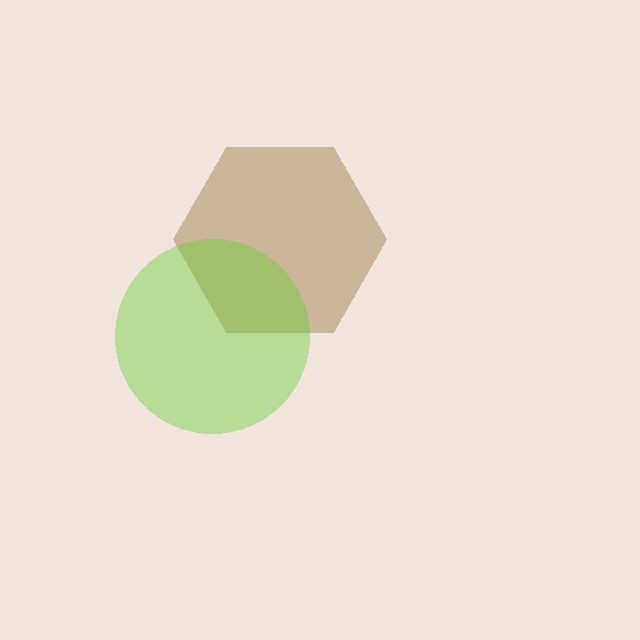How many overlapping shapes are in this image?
There are 2 overlapping shapes in the image.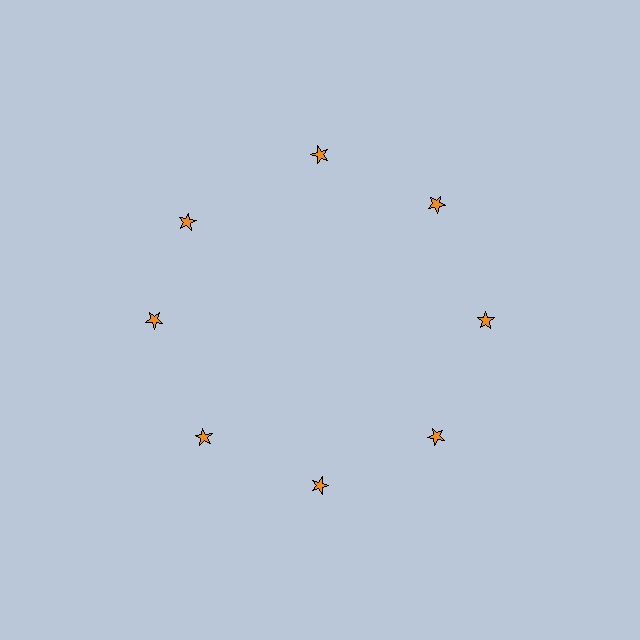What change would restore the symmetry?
The symmetry would be restored by rotating it back into even spacing with its neighbors so that all 8 stars sit at equal angles and equal distance from the center.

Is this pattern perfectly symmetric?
No. The 8 orange stars are arranged in a ring, but one element near the 10 o'clock position is rotated out of alignment along the ring, breaking the 8-fold rotational symmetry.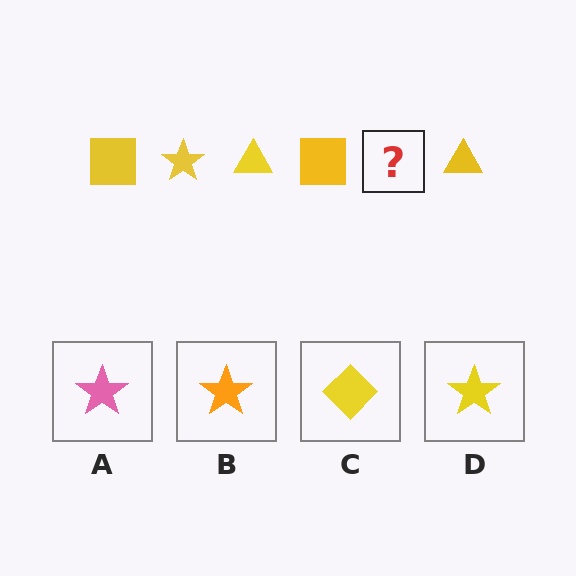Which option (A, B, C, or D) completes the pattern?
D.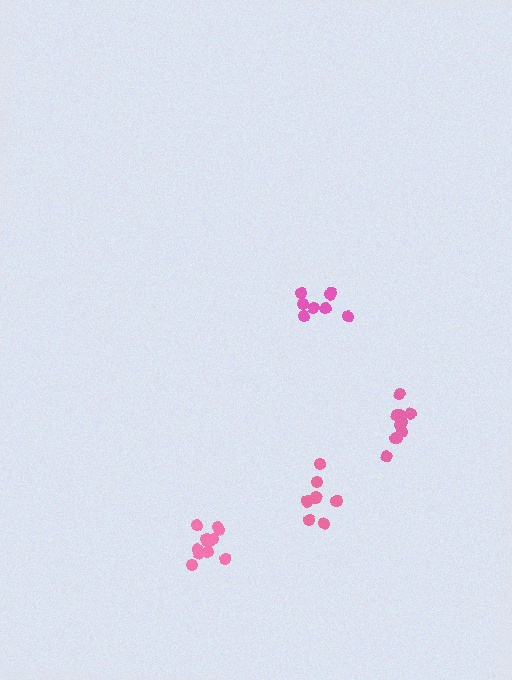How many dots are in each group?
Group 1: 13 dots, Group 2: 8 dots, Group 3: 10 dots, Group 4: 8 dots (39 total).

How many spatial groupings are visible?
There are 4 spatial groupings.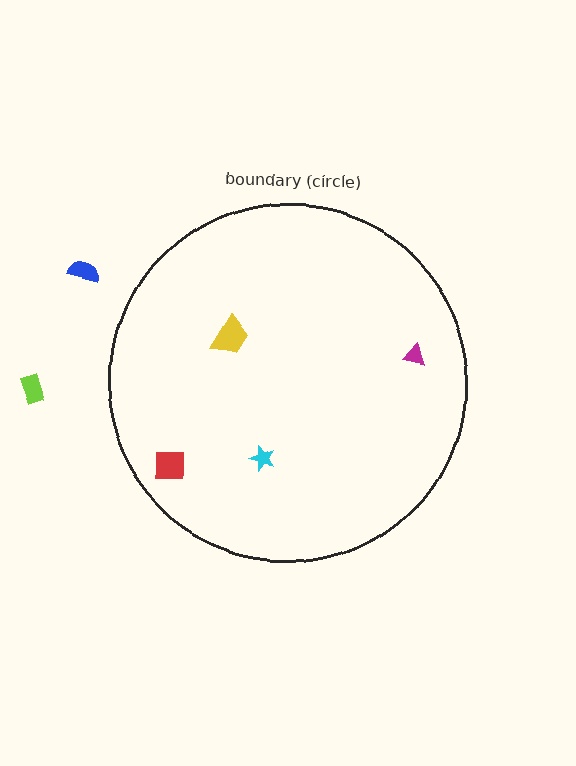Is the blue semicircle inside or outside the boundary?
Outside.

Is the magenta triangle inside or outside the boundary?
Inside.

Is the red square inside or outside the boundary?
Inside.